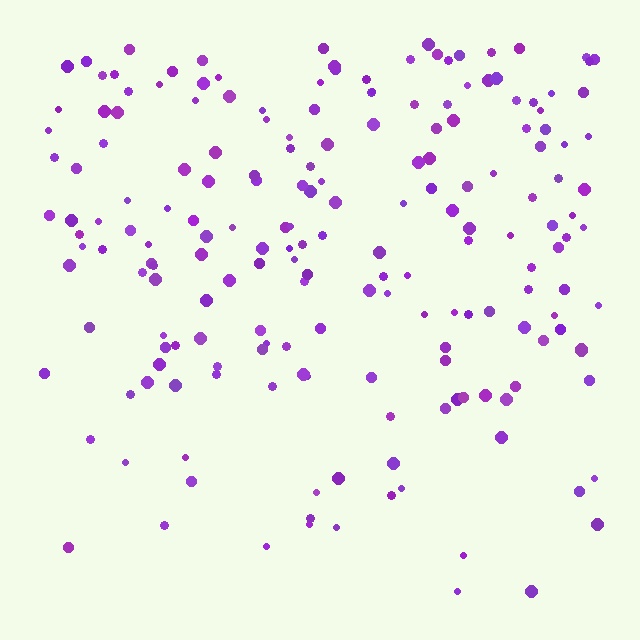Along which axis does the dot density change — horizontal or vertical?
Vertical.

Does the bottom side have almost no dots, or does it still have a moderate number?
Still a moderate number, just noticeably fewer than the top.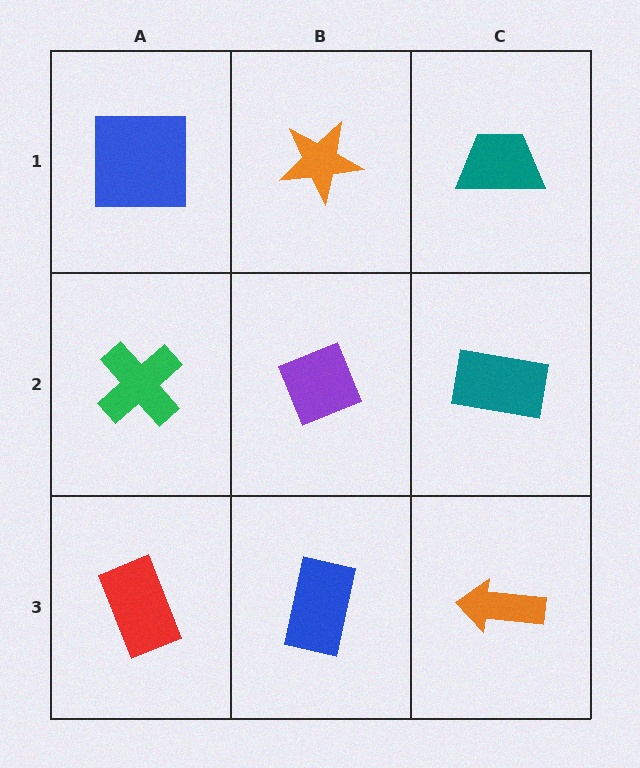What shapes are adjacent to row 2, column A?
A blue square (row 1, column A), a red rectangle (row 3, column A), a purple diamond (row 2, column B).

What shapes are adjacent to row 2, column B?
An orange star (row 1, column B), a blue rectangle (row 3, column B), a green cross (row 2, column A), a teal rectangle (row 2, column C).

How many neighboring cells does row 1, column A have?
2.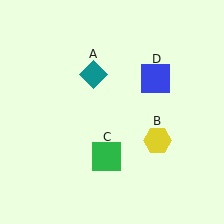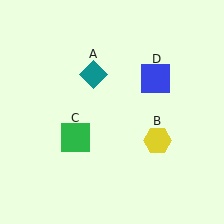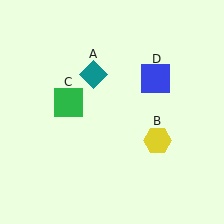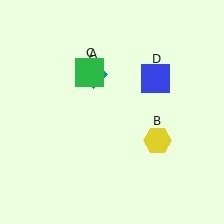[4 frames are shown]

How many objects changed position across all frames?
1 object changed position: green square (object C).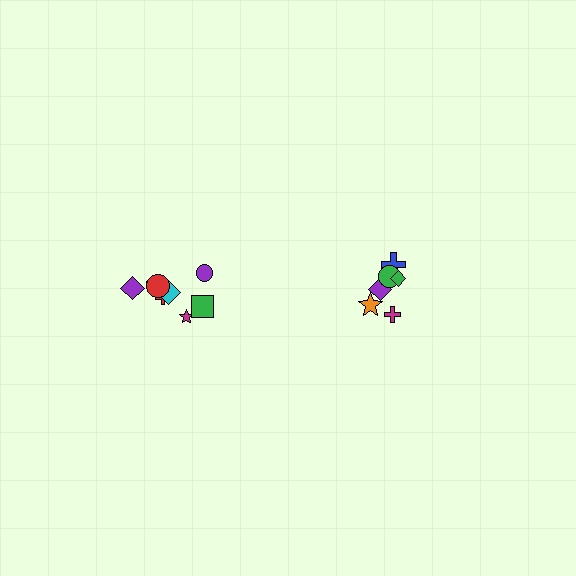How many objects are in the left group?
There are 8 objects.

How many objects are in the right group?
There are 6 objects.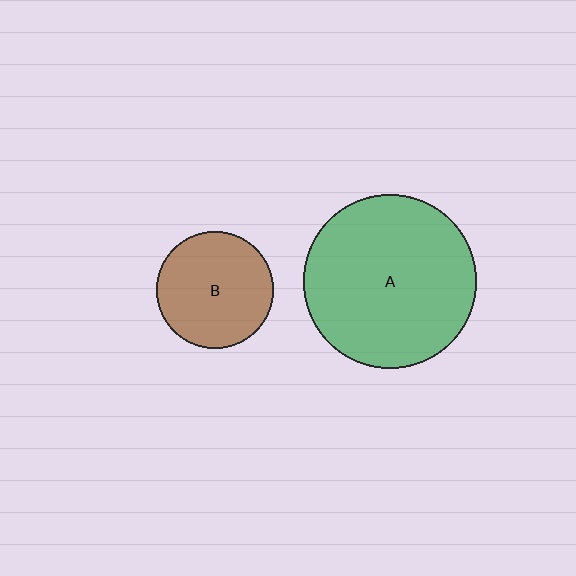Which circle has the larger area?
Circle A (green).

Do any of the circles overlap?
No, none of the circles overlap.